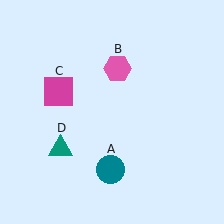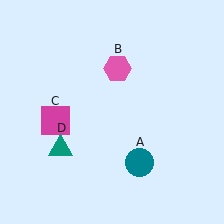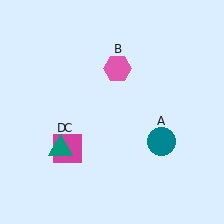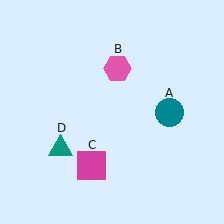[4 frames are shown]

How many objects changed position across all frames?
2 objects changed position: teal circle (object A), magenta square (object C).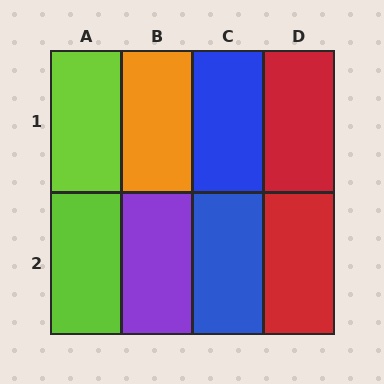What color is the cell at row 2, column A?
Lime.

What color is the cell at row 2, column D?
Red.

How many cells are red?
2 cells are red.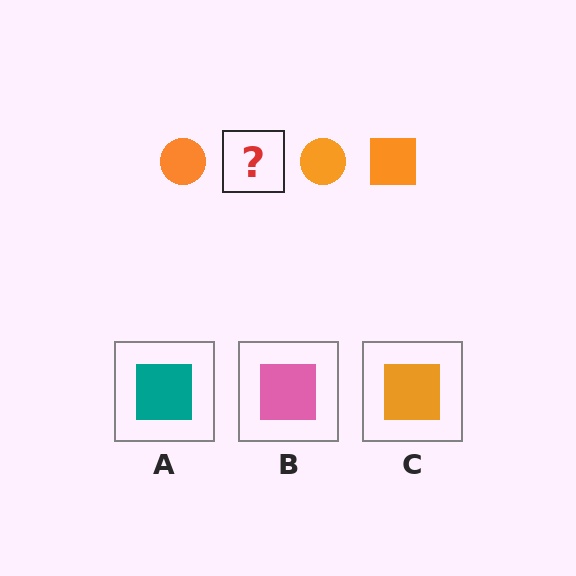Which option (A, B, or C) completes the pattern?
C.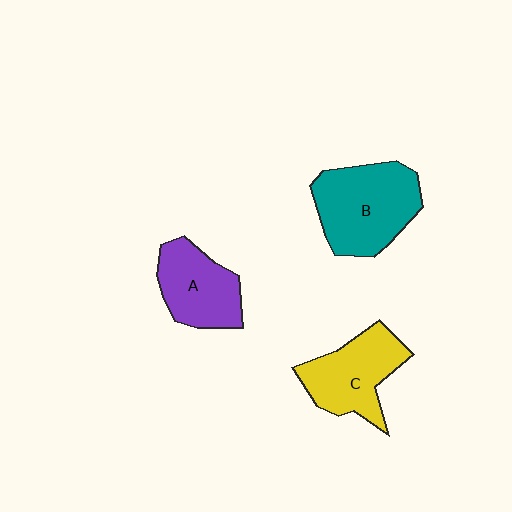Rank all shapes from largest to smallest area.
From largest to smallest: B (teal), C (yellow), A (purple).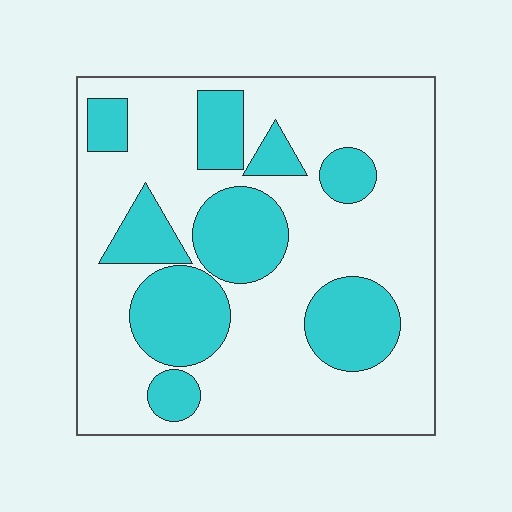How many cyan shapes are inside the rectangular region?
9.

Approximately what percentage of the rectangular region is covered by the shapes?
Approximately 30%.